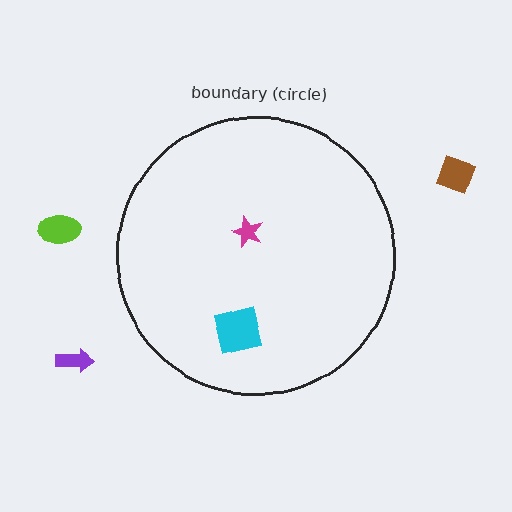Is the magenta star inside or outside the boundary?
Inside.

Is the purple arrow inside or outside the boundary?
Outside.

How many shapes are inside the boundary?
2 inside, 3 outside.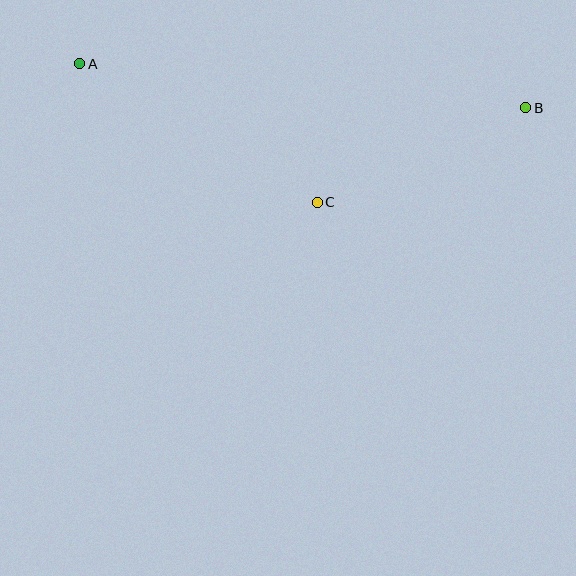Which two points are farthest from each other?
Points A and B are farthest from each other.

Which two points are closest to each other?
Points B and C are closest to each other.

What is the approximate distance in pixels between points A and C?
The distance between A and C is approximately 275 pixels.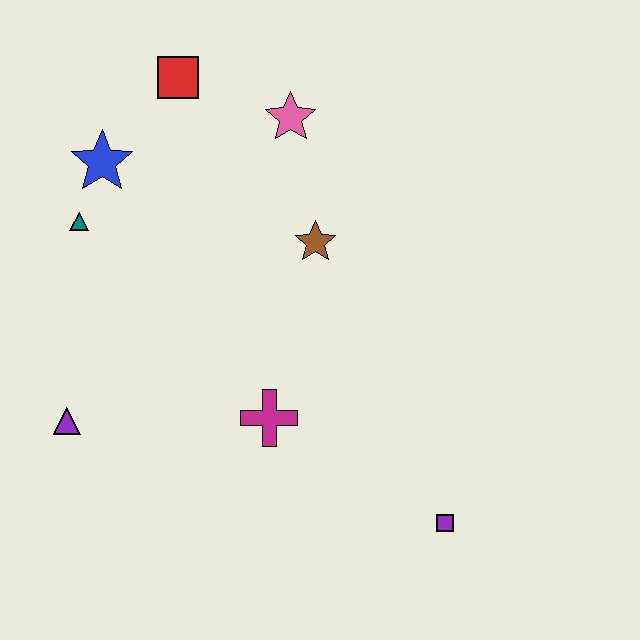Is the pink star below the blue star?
No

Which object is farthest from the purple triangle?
The purple square is farthest from the purple triangle.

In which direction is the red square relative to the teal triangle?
The red square is above the teal triangle.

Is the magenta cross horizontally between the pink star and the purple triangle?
Yes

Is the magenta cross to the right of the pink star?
No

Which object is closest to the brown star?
The pink star is closest to the brown star.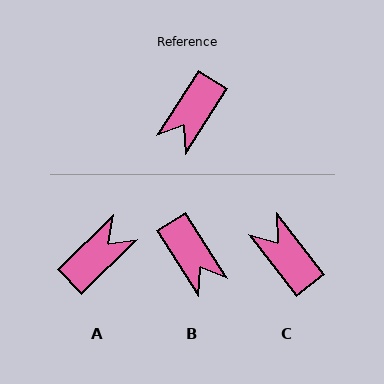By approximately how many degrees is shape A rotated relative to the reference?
Approximately 167 degrees counter-clockwise.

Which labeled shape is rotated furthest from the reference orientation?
A, about 167 degrees away.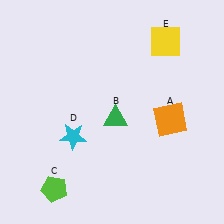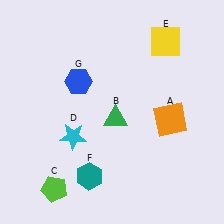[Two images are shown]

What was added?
A teal hexagon (F), a blue hexagon (G) were added in Image 2.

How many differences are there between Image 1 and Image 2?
There are 2 differences between the two images.